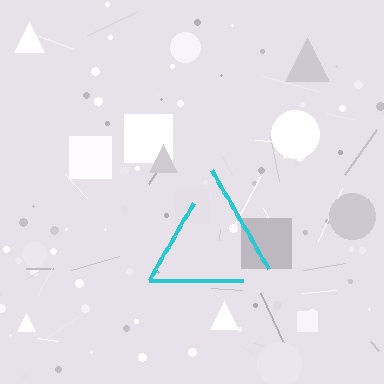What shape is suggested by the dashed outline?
The dashed outline suggests a triangle.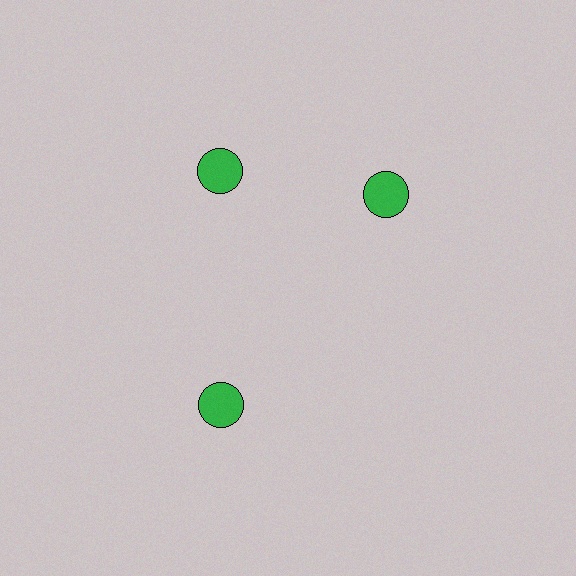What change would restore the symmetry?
The symmetry would be restored by rotating it back into even spacing with its neighbors so that all 3 circles sit at equal angles and equal distance from the center.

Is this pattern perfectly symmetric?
No. The 3 green circles are arranged in a ring, but one element near the 3 o'clock position is rotated out of alignment along the ring, breaking the 3-fold rotational symmetry.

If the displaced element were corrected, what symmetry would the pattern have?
It would have 3-fold rotational symmetry — the pattern would map onto itself every 120 degrees.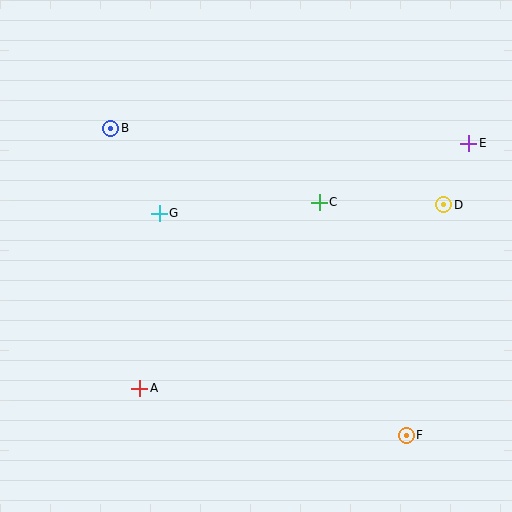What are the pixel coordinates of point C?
Point C is at (319, 202).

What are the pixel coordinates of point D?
Point D is at (444, 205).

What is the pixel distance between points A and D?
The distance between A and D is 355 pixels.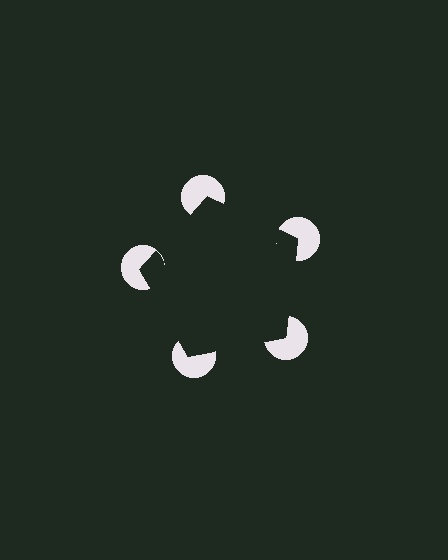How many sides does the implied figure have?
5 sides.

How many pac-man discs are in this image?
There are 5 — one at each vertex of the illusory pentagon.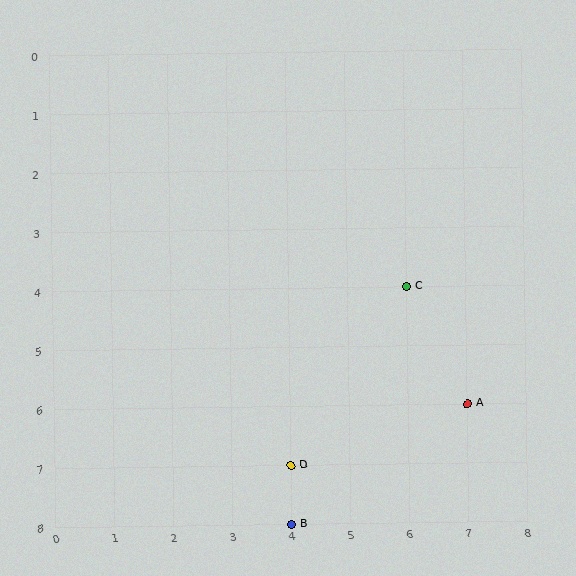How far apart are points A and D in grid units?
Points A and D are 3 columns and 1 row apart (about 3.2 grid units diagonally).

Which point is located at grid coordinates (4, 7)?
Point D is at (4, 7).